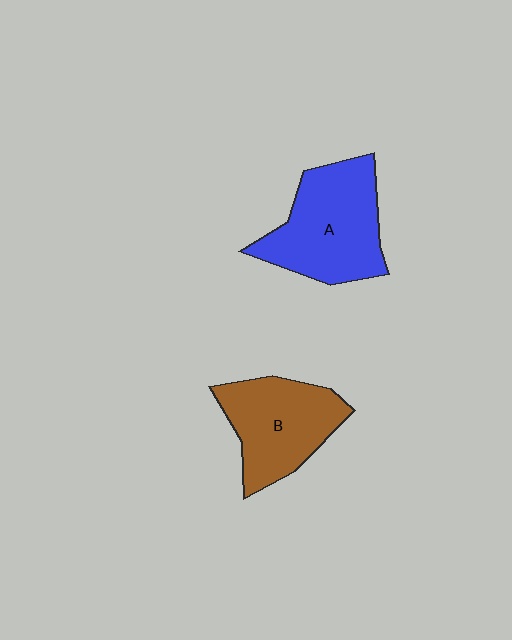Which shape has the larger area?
Shape A (blue).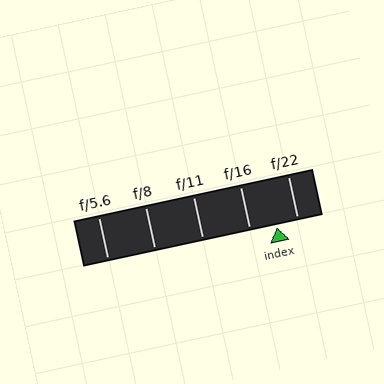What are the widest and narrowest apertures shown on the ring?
The widest aperture shown is f/5.6 and the narrowest is f/22.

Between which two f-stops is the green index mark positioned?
The index mark is between f/16 and f/22.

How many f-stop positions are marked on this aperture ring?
There are 5 f-stop positions marked.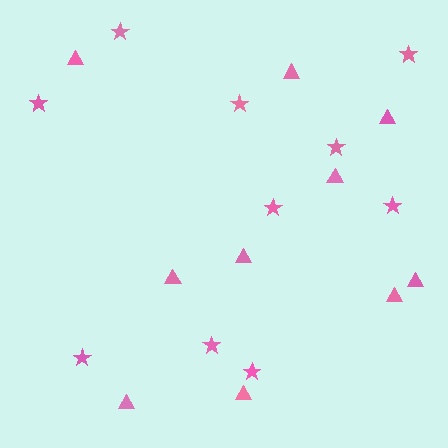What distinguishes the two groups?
There are 2 groups: one group of triangles (10) and one group of stars (10).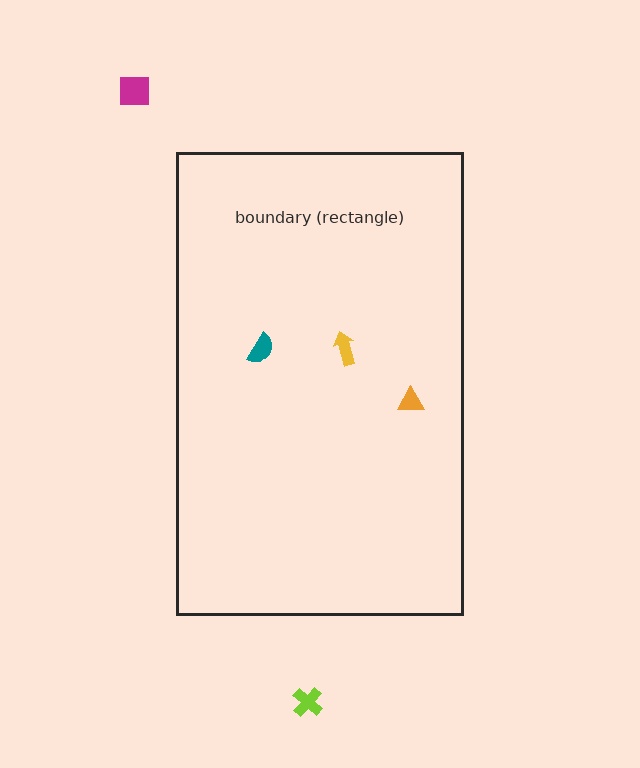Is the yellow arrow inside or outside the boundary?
Inside.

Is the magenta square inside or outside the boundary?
Outside.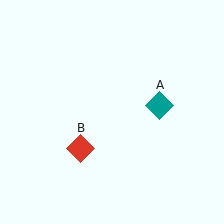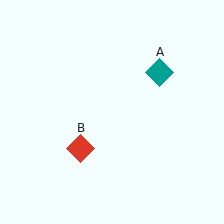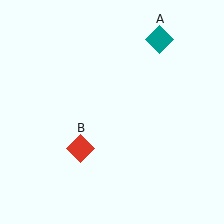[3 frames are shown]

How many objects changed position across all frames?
1 object changed position: teal diamond (object A).